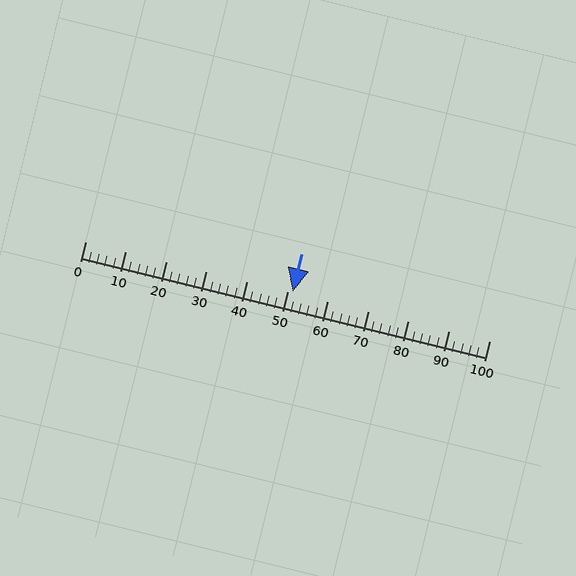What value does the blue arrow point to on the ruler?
The blue arrow points to approximately 51.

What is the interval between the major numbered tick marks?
The major tick marks are spaced 10 units apart.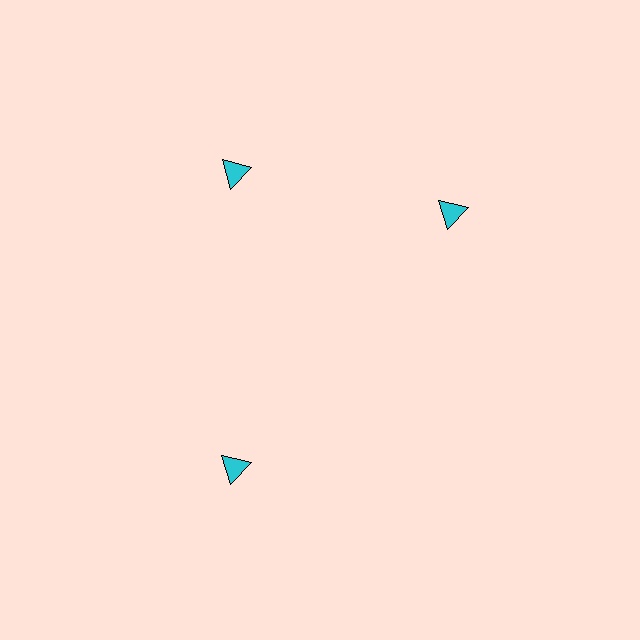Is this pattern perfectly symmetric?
No. The 3 cyan triangles are arranged in a ring, but one element near the 3 o'clock position is rotated out of alignment along the ring, breaking the 3-fold rotational symmetry.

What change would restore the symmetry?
The symmetry would be restored by rotating it back into even spacing with its neighbors so that all 3 triangles sit at equal angles and equal distance from the center.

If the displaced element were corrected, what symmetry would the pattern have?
It would have 3-fold rotational symmetry — the pattern would map onto itself every 120 degrees.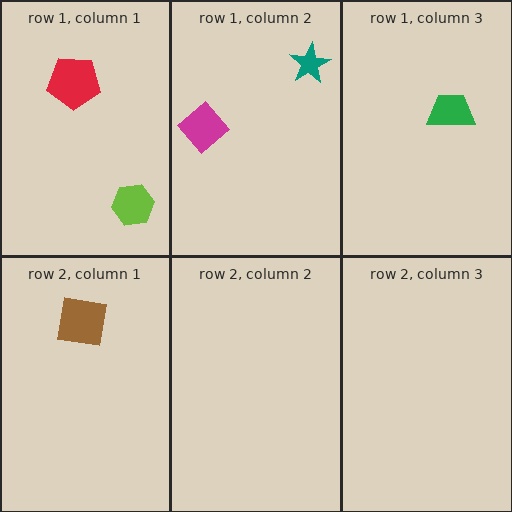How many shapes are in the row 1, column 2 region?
2.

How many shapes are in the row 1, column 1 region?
2.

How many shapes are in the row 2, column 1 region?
1.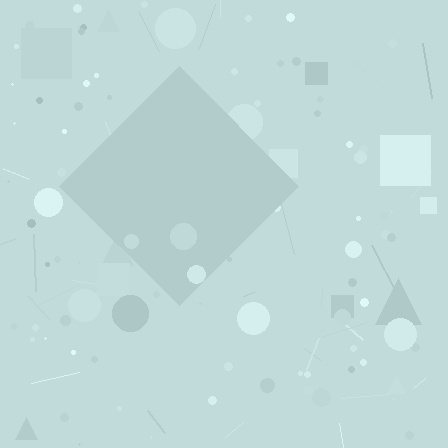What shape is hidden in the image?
A diamond is hidden in the image.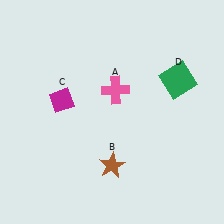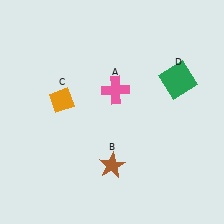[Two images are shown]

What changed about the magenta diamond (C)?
In Image 1, C is magenta. In Image 2, it changed to orange.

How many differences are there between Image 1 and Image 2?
There is 1 difference between the two images.